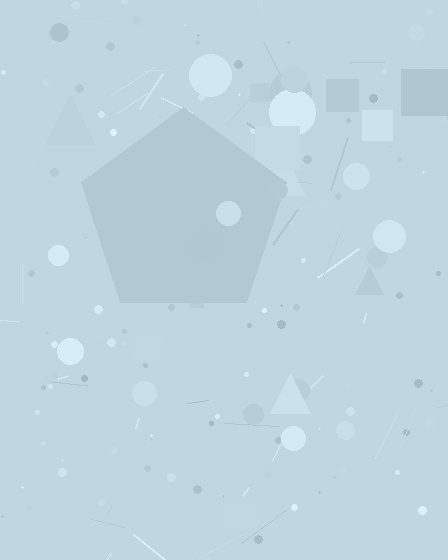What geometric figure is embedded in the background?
A pentagon is embedded in the background.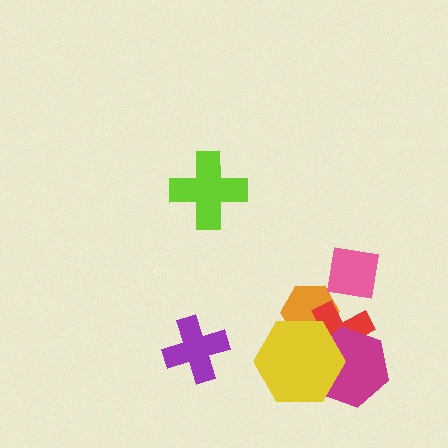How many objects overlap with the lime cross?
0 objects overlap with the lime cross.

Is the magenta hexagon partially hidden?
Yes, it is partially covered by another shape.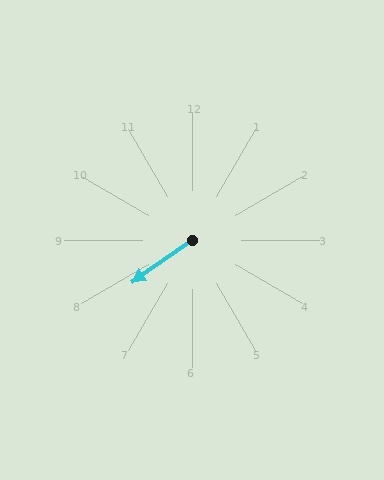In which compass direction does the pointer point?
Southwest.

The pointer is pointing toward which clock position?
Roughly 8 o'clock.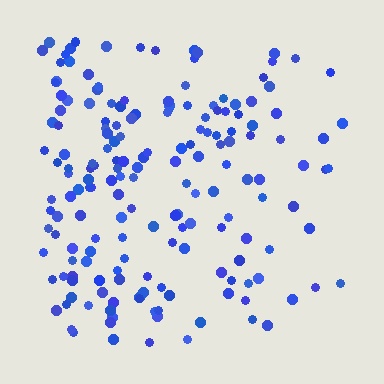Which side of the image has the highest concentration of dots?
The left.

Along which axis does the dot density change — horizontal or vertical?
Horizontal.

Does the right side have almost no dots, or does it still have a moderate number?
Still a moderate number, just noticeably fewer than the left.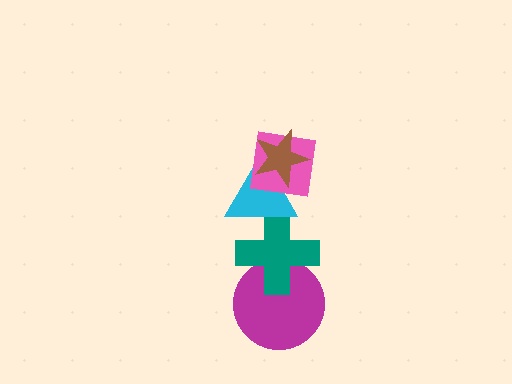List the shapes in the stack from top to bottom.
From top to bottom: the brown star, the pink square, the cyan triangle, the teal cross, the magenta circle.